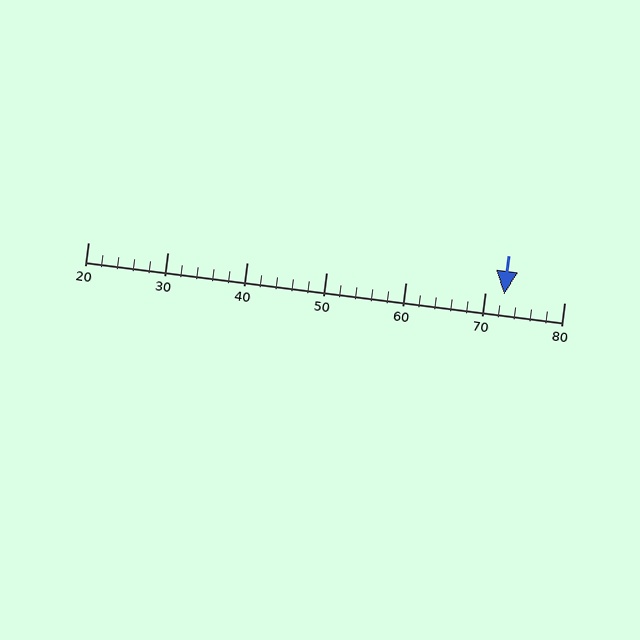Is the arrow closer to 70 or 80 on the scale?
The arrow is closer to 70.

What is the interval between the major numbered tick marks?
The major tick marks are spaced 10 units apart.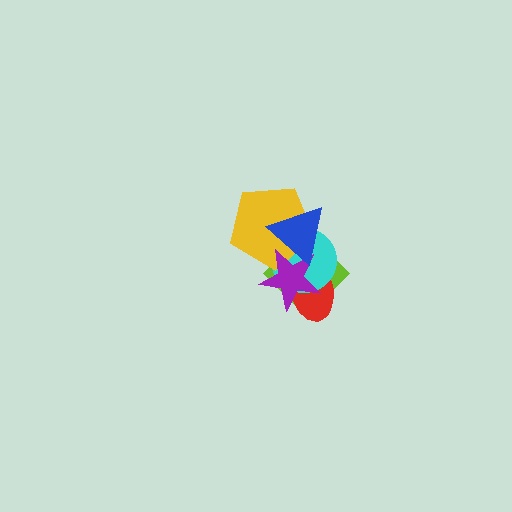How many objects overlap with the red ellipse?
4 objects overlap with the red ellipse.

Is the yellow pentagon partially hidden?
Yes, it is partially covered by another shape.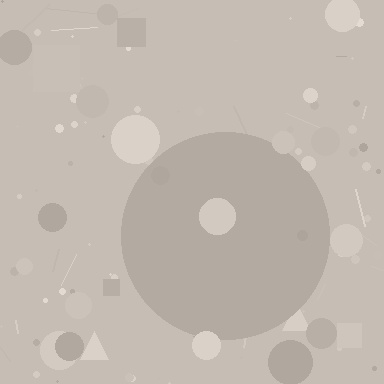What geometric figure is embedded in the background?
A circle is embedded in the background.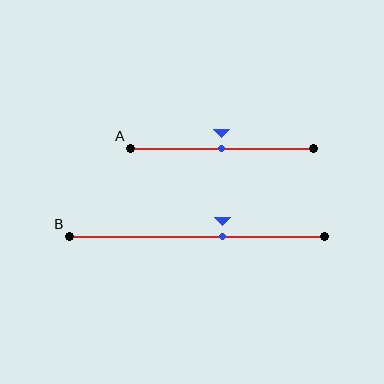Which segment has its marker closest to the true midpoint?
Segment A has its marker closest to the true midpoint.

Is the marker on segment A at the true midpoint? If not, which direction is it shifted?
Yes, the marker on segment A is at the true midpoint.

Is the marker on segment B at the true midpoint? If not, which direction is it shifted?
No, the marker on segment B is shifted to the right by about 10% of the segment length.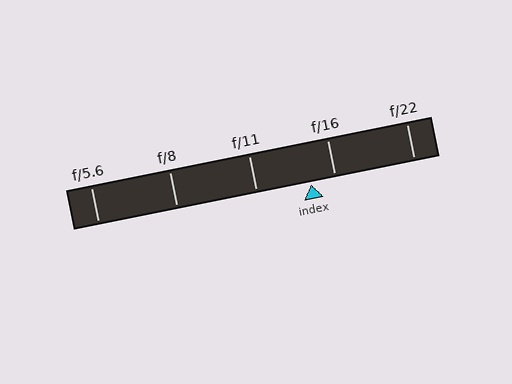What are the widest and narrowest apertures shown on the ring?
The widest aperture shown is f/5.6 and the narrowest is f/22.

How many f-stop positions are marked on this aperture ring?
There are 5 f-stop positions marked.